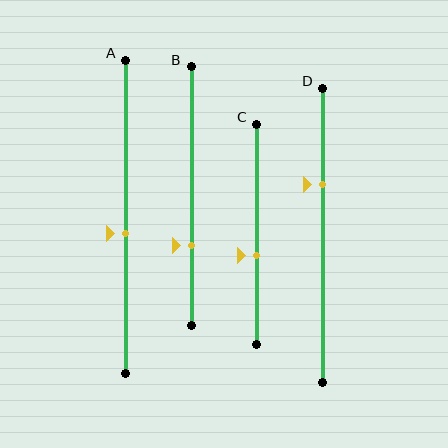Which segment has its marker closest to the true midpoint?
Segment A has its marker closest to the true midpoint.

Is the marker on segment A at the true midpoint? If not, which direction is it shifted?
No, the marker on segment A is shifted downward by about 5% of the segment length.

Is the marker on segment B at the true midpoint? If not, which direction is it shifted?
No, the marker on segment B is shifted downward by about 19% of the segment length.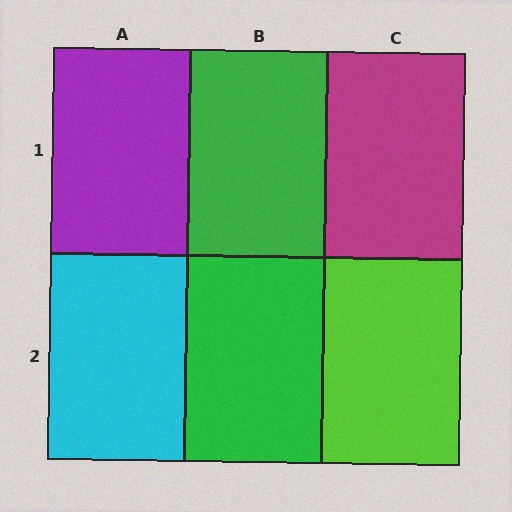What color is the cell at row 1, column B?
Green.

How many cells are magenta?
1 cell is magenta.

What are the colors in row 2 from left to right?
Cyan, green, lime.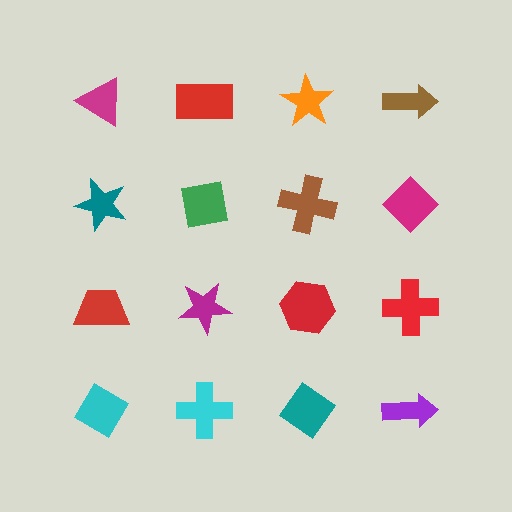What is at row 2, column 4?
A magenta diamond.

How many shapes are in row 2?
4 shapes.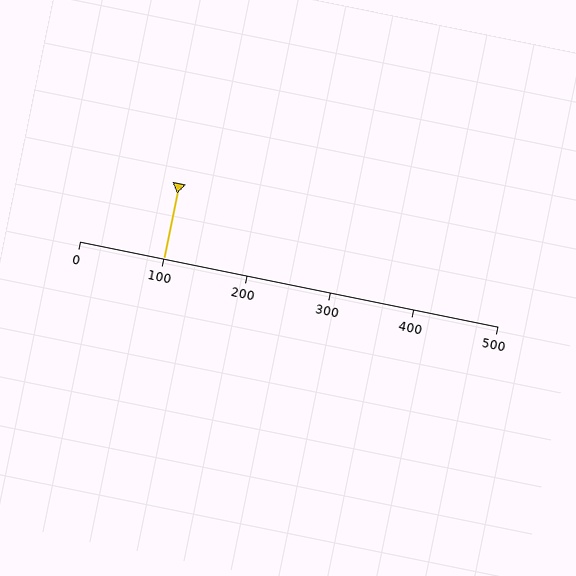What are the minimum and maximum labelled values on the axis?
The axis runs from 0 to 500.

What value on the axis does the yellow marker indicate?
The marker indicates approximately 100.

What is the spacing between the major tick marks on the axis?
The major ticks are spaced 100 apart.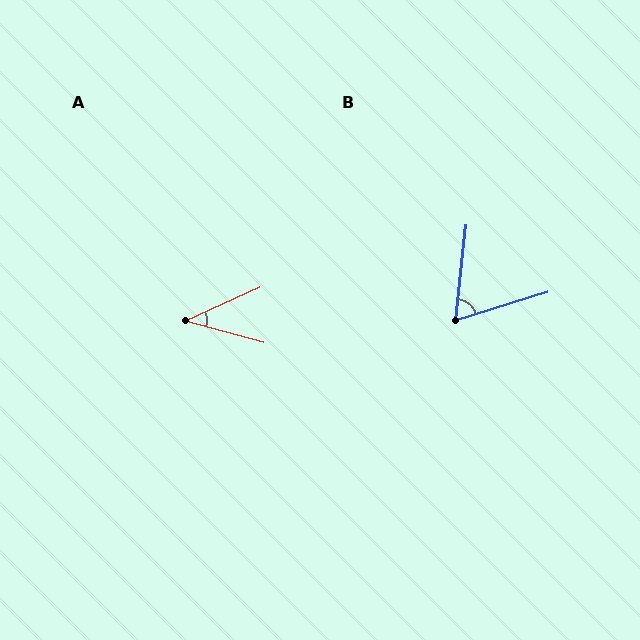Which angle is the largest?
B, at approximately 66 degrees.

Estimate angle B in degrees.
Approximately 66 degrees.